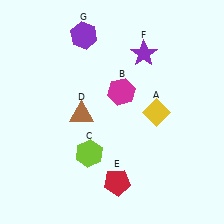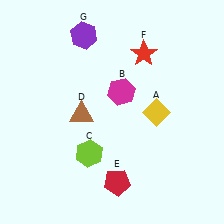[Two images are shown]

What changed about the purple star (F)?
In Image 1, F is purple. In Image 2, it changed to red.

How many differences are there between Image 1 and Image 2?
There is 1 difference between the two images.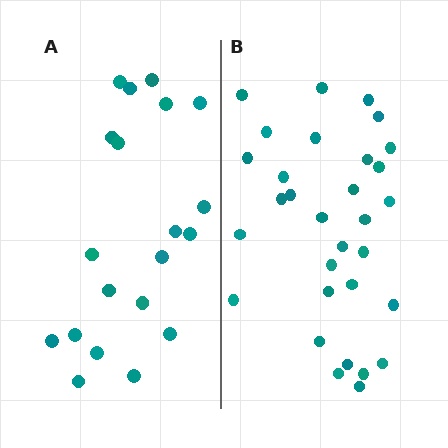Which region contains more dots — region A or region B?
Region B (the right region) has more dots.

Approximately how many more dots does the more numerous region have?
Region B has roughly 12 or so more dots than region A.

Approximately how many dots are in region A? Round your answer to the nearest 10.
About 20 dots.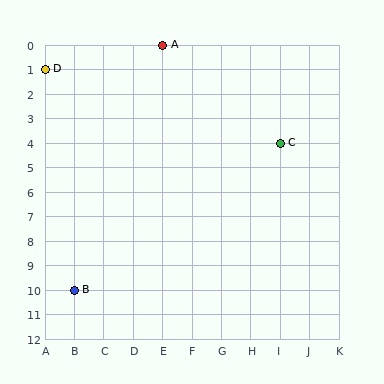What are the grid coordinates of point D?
Point D is at grid coordinates (A, 1).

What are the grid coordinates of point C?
Point C is at grid coordinates (I, 4).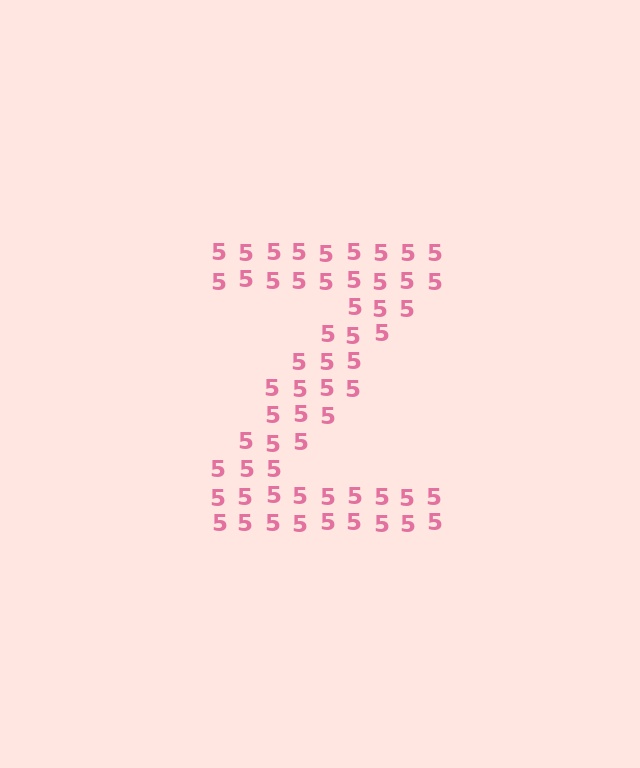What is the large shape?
The large shape is the letter Z.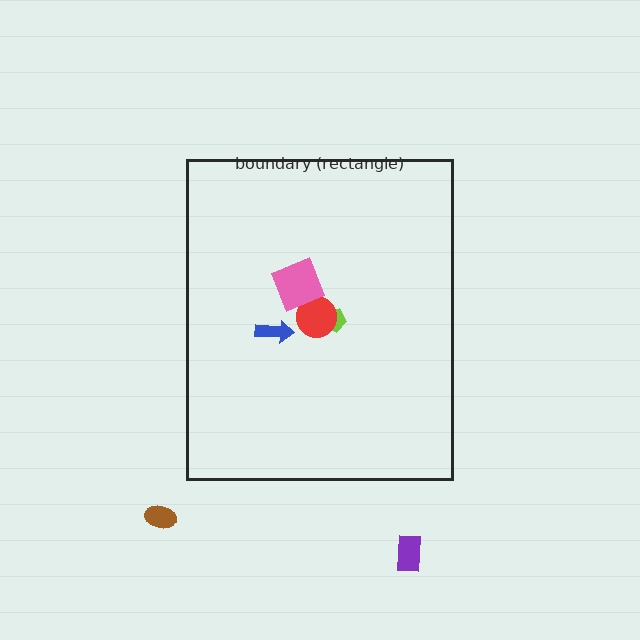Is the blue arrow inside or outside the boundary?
Inside.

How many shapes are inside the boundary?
4 inside, 2 outside.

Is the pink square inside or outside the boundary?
Inside.